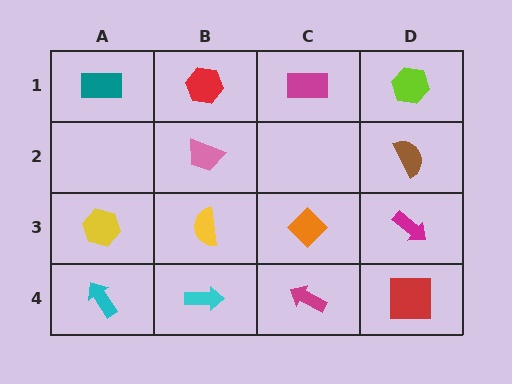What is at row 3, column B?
A yellow semicircle.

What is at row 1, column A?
A teal rectangle.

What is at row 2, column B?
A pink trapezoid.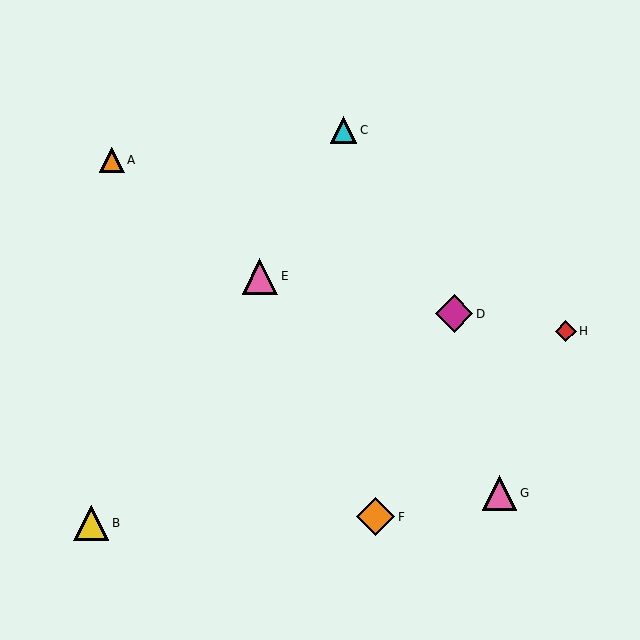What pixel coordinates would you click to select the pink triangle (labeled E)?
Click at (260, 276) to select the pink triangle E.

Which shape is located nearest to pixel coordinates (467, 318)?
The magenta diamond (labeled D) at (454, 314) is nearest to that location.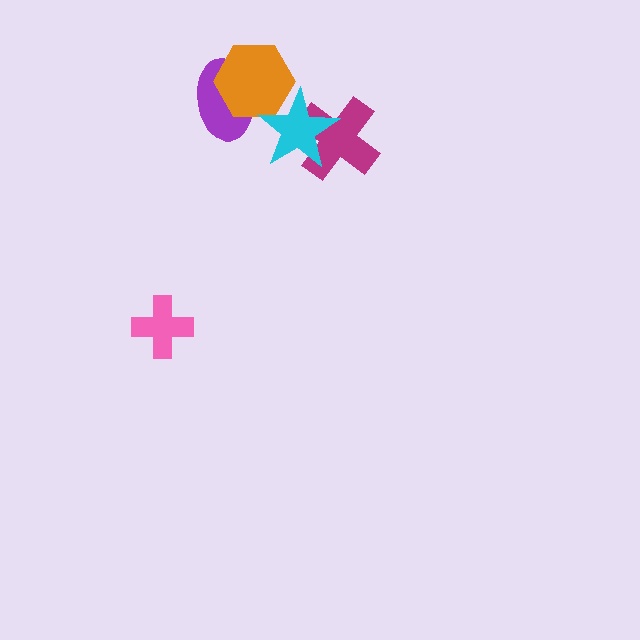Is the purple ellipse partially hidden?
Yes, it is partially covered by another shape.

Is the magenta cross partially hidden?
Yes, it is partially covered by another shape.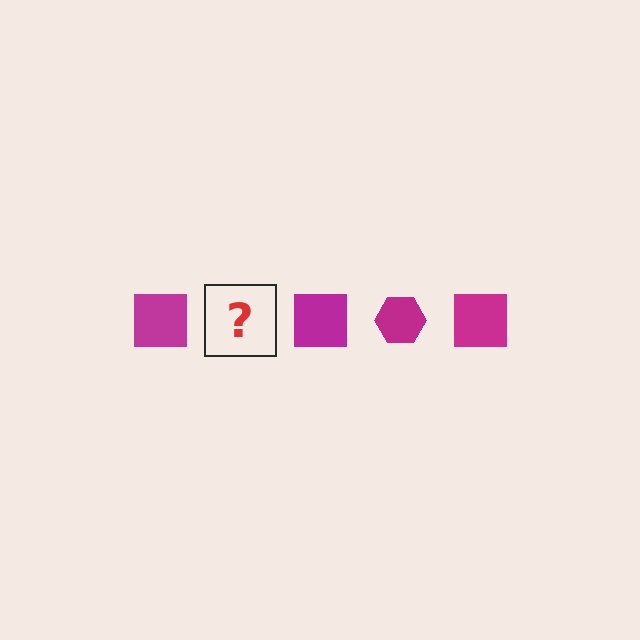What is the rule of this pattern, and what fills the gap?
The rule is that the pattern cycles through square, hexagon shapes in magenta. The gap should be filled with a magenta hexagon.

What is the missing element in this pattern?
The missing element is a magenta hexagon.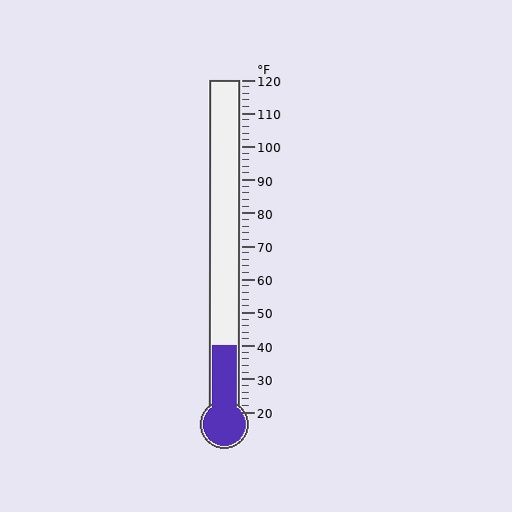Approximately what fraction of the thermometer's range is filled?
The thermometer is filled to approximately 20% of its range.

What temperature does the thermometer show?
The thermometer shows approximately 40°F.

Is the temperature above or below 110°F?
The temperature is below 110°F.